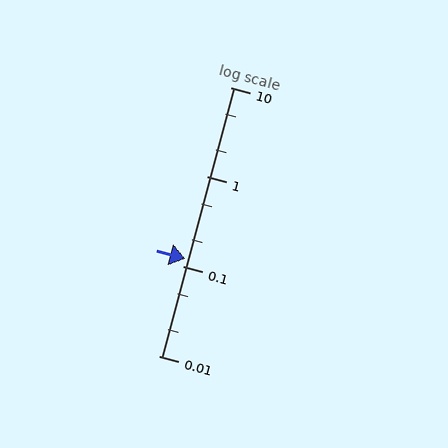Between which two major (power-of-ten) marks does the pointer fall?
The pointer is between 0.1 and 1.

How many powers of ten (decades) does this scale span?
The scale spans 3 decades, from 0.01 to 10.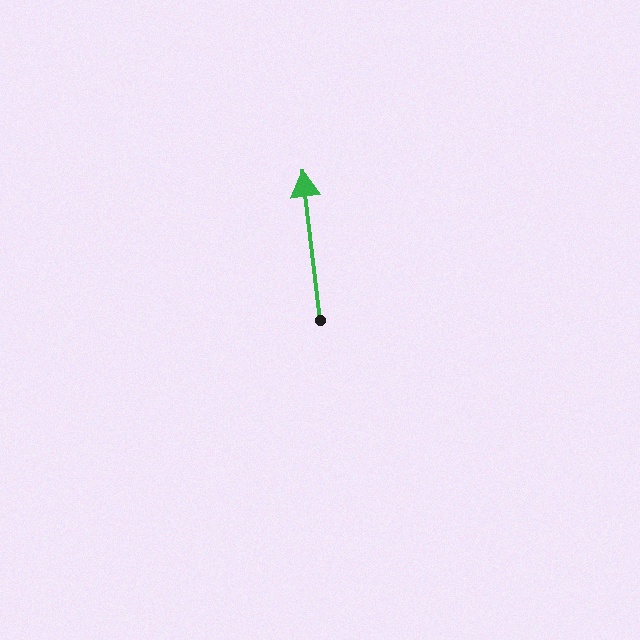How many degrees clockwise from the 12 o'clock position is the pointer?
Approximately 353 degrees.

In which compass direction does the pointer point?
North.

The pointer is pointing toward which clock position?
Roughly 12 o'clock.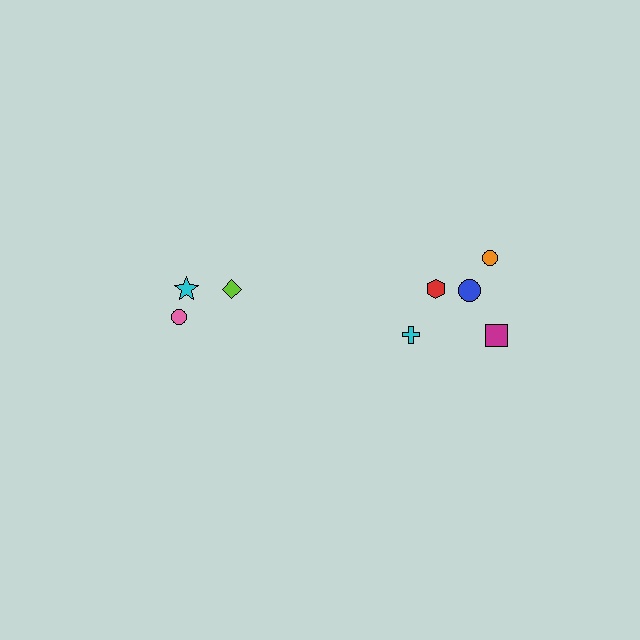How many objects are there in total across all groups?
There are 8 objects.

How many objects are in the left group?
There are 3 objects.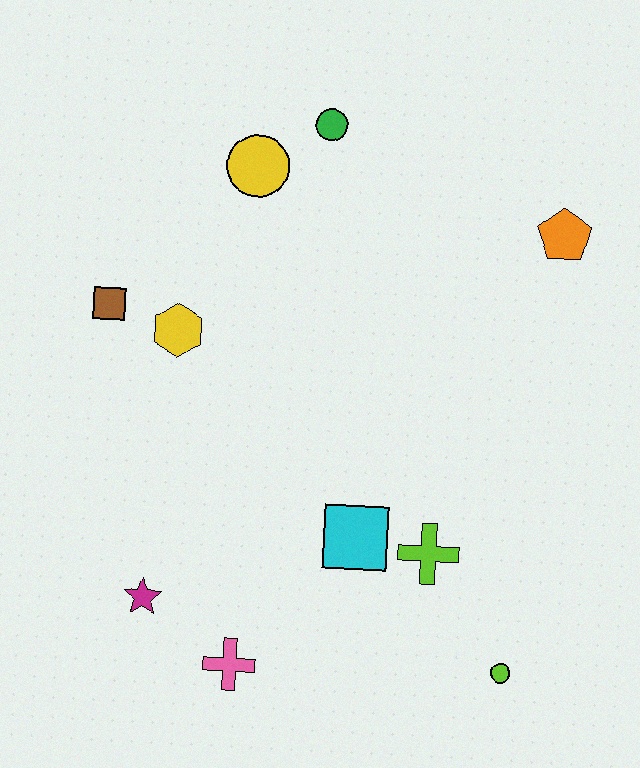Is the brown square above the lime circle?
Yes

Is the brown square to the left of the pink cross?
Yes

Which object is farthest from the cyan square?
The green circle is farthest from the cyan square.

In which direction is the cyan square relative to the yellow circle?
The cyan square is below the yellow circle.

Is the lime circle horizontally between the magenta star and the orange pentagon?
Yes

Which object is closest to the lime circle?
The lime cross is closest to the lime circle.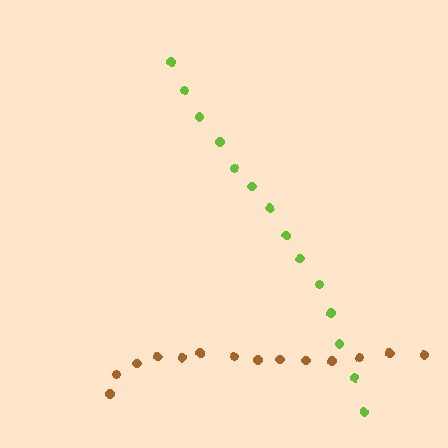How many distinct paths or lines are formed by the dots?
There are 2 distinct paths.